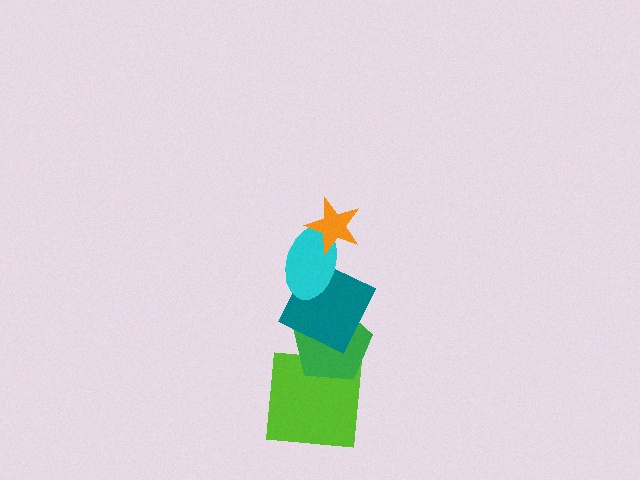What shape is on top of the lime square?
The green pentagon is on top of the lime square.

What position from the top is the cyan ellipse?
The cyan ellipse is 2nd from the top.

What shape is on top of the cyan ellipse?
The orange star is on top of the cyan ellipse.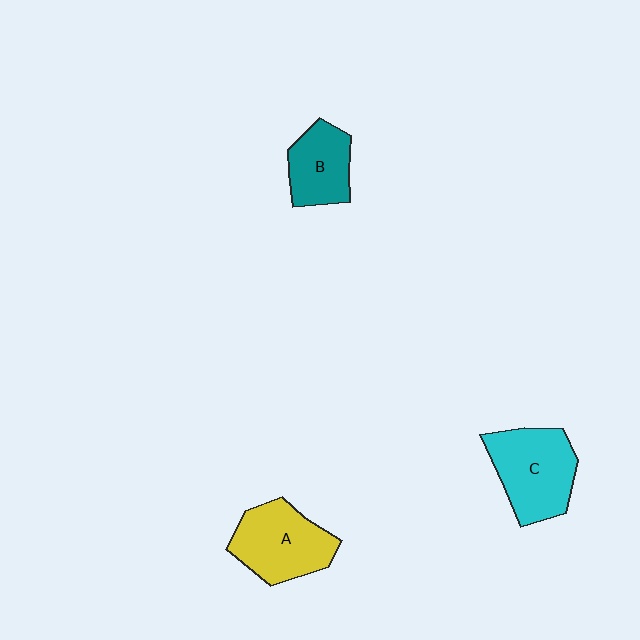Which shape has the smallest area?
Shape B (teal).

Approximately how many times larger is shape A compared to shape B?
Approximately 1.4 times.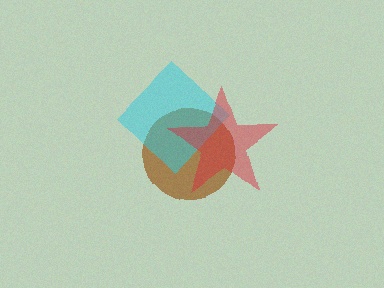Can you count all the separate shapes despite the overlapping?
Yes, there are 3 separate shapes.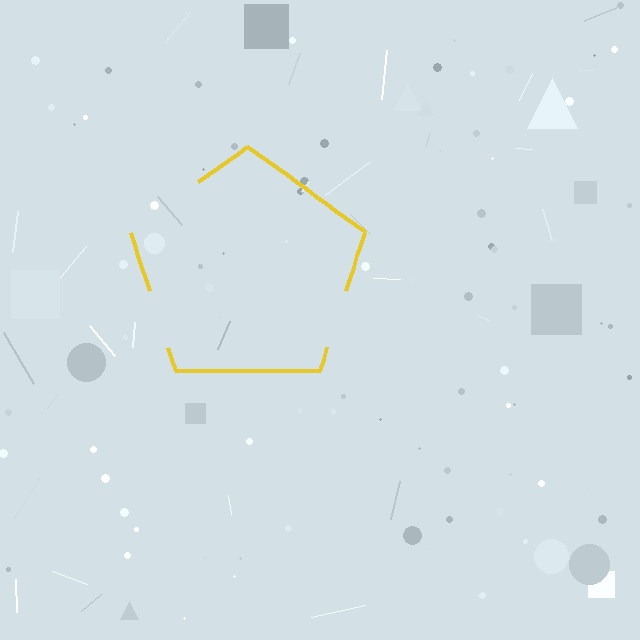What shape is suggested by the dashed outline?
The dashed outline suggests a pentagon.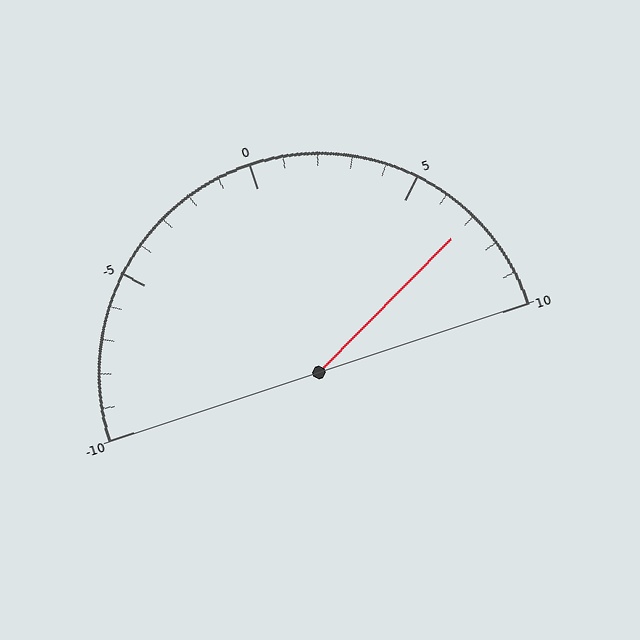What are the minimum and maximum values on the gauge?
The gauge ranges from -10 to 10.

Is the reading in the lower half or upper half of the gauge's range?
The reading is in the upper half of the range (-10 to 10).